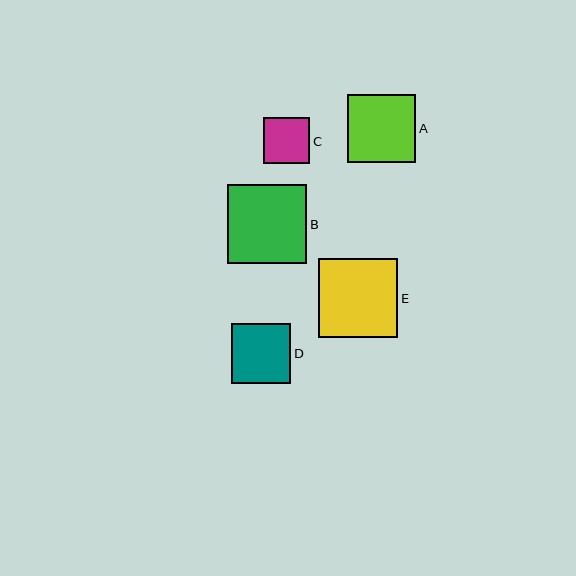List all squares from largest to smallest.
From largest to smallest: B, E, A, D, C.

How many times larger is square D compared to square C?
Square D is approximately 1.3 times the size of square C.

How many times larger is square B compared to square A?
Square B is approximately 1.2 times the size of square A.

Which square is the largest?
Square B is the largest with a size of approximately 79 pixels.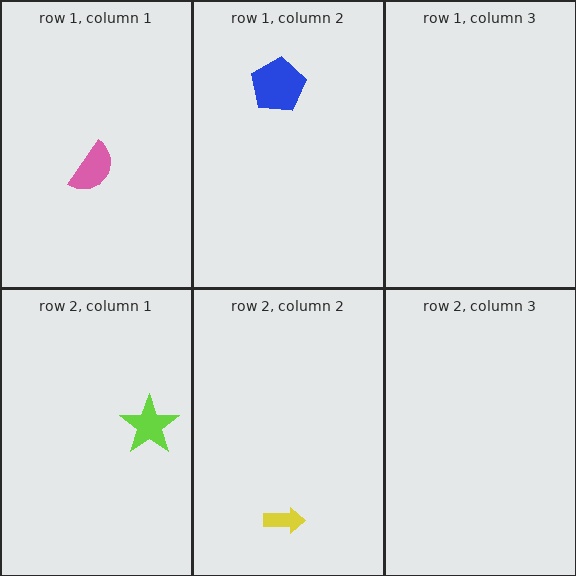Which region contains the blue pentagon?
The row 1, column 2 region.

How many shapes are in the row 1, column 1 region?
1.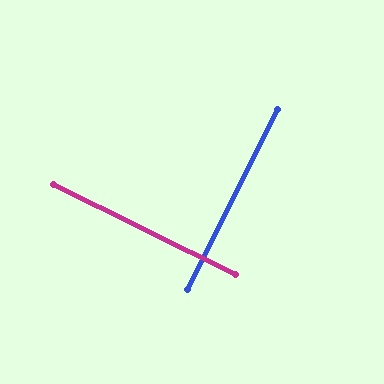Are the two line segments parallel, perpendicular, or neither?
Perpendicular — they meet at approximately 90°.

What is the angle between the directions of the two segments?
Approximately 90 degrees.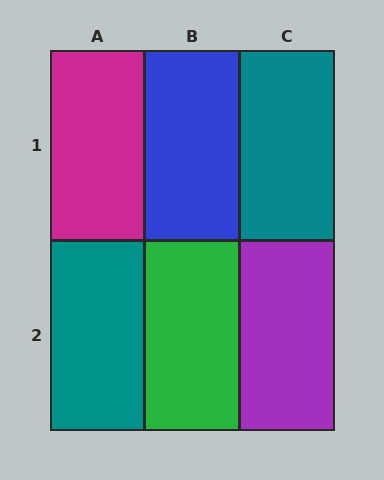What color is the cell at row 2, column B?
Green.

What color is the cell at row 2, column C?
Purple.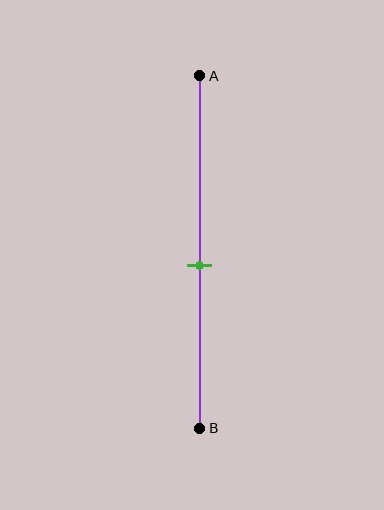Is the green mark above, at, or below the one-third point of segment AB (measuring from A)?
The green mark is below the one-third point of segment AB.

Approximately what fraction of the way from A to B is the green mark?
The green mark is approximately 55% of the way from A to B.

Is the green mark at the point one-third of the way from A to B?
No, the mark is at about 55% from A, not at the 33% one-third point.